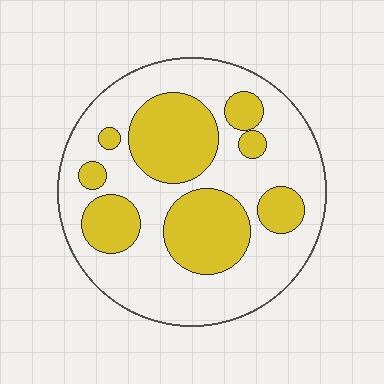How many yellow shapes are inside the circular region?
8.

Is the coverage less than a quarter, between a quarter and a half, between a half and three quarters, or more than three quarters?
Between a quarter and a half.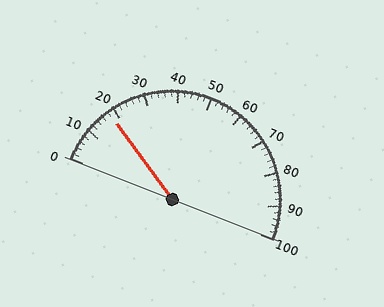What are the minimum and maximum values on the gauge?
The gauge ranges from 0 to 100.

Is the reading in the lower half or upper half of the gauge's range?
The reading is in the lower half of the range (0 to 100).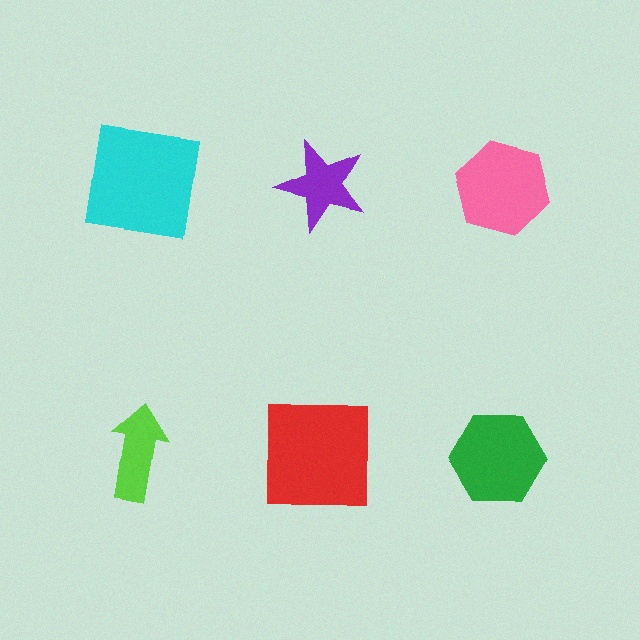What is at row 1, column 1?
A cyan square.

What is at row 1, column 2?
A purple star.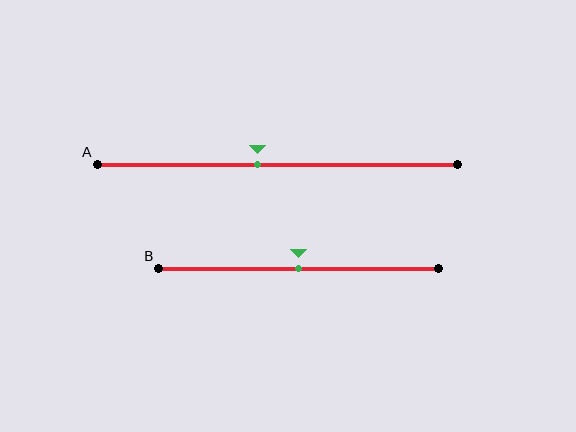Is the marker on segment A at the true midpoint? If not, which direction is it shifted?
No, the marker on segment A is shifted to the left by about 6% of the segment length.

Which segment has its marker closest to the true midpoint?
Segment B has its marker closest to the true midpoint.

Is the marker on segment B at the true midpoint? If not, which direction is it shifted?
Yes, the marker on segment B is at the true midpoint.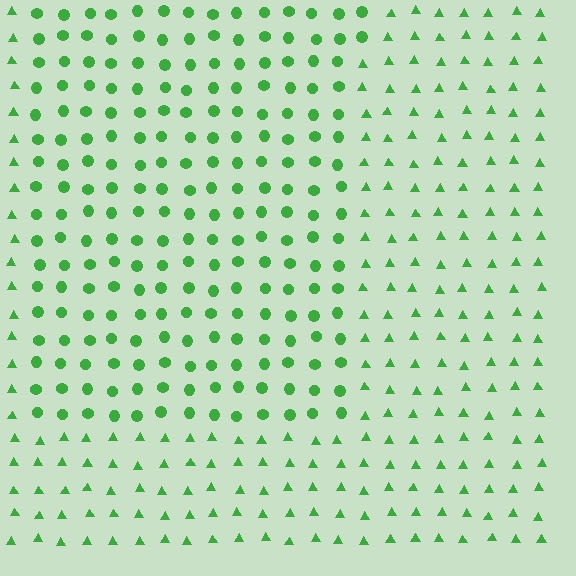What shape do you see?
I see a rectangle.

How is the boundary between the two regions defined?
The boundary is defined by a change in element shape: circles inside vs. triangles outside. All elements share the same color and spacing.